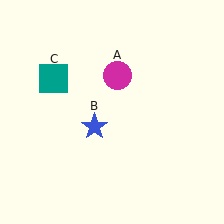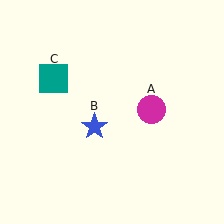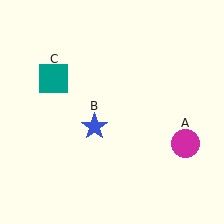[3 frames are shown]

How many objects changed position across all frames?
1 object changed position: magenta circle (object A).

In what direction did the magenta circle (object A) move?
The magenta circle (object A) moved down and to the right.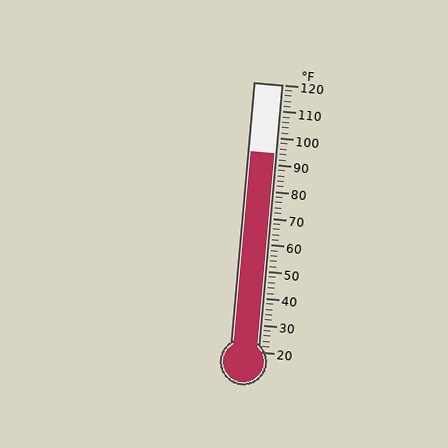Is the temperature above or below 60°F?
The temperature is above 60°F.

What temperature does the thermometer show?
The thermometer shows approximately 94°F.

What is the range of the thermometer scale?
The thermometer scale ranges from 20°F to 120°F.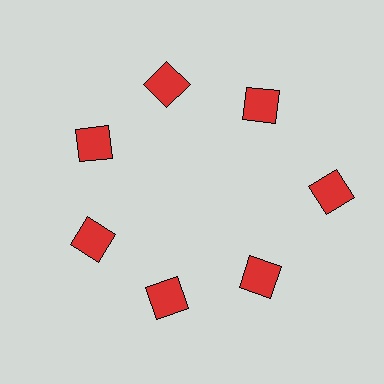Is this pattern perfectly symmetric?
No. The 7 red squares are arranged in a ring, but one element near the 3 o'clock position is pushed outward from the center, breaking the 7-fold rotational symmetry.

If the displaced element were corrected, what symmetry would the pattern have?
It would have 7-fold rotational symmetry — the pattern would map onto itself every 51 degrees.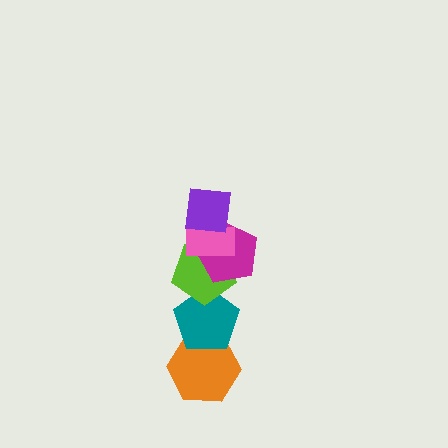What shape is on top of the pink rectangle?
The purple square is on top of the pink rectangle.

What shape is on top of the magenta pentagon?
The pink rectangle is on top of the magenta pentagon.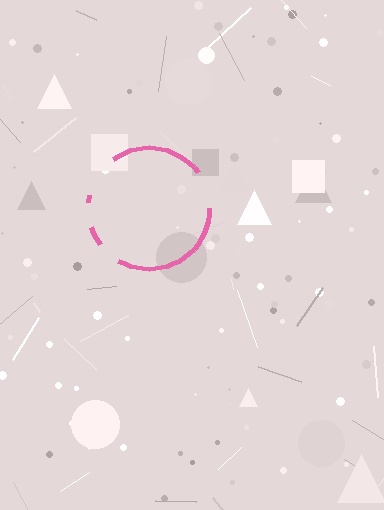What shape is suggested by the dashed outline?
The dashed outline suggests a circle.